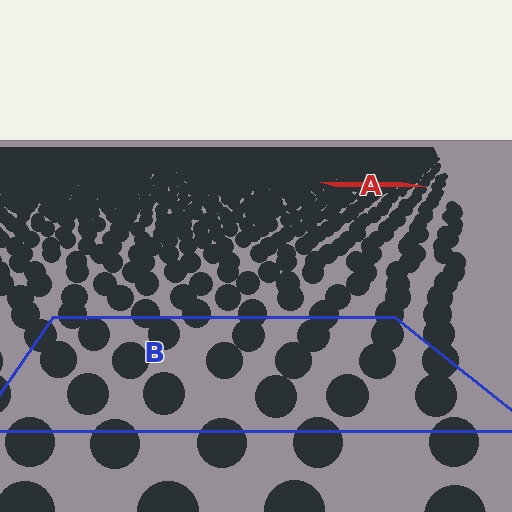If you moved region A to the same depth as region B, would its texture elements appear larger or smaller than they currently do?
They would appear larger. At a closer depth, the same texture elements are projected at a bigger on-screen size.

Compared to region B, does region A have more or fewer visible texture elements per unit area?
Region A has more texture elements per unit area — they are packed more densely because it is farther away.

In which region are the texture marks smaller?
The texture marks are smaller in region A, because it is farther away.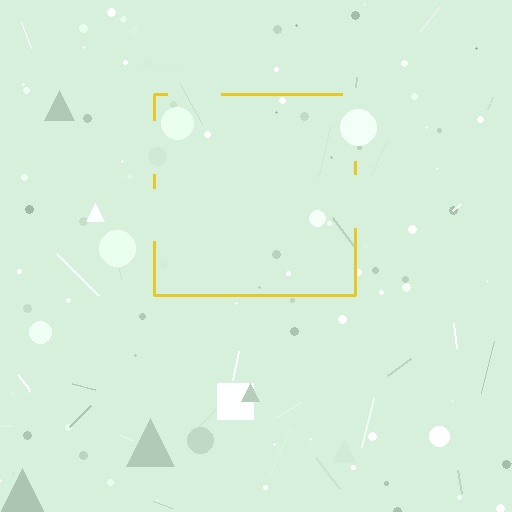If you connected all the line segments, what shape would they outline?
They would outline a square.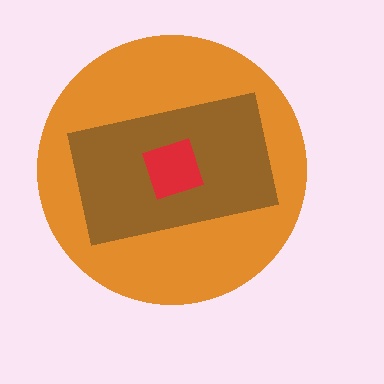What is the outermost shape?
The orange circle.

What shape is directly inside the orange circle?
The brown rectangle.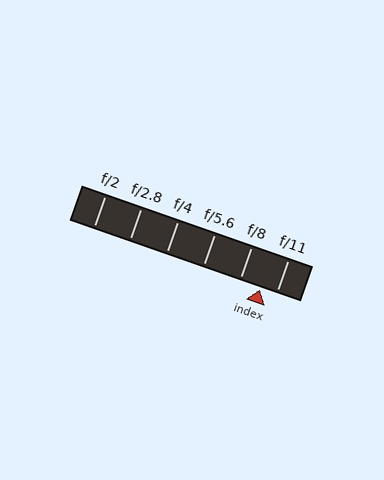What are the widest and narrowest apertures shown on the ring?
The widest aperture shown is f/2 and the narrowest is f/11.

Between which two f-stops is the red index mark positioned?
The index mark is between f/8 and f/11.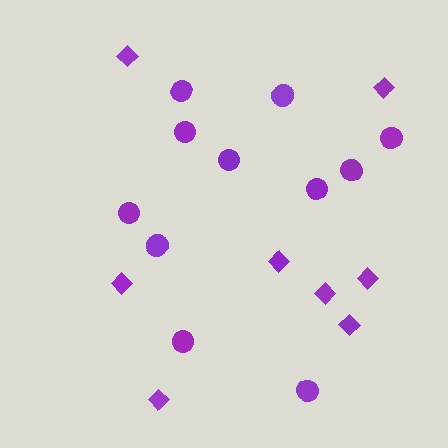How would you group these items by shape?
There are 2 groups: one group of circles (11) and one group of diamonds (8).